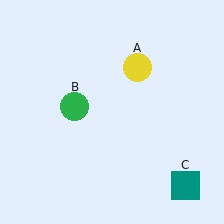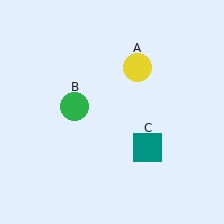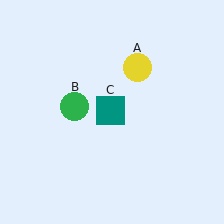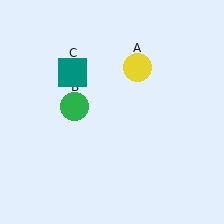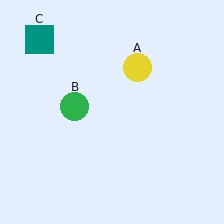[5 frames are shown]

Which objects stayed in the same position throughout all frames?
Yellow circle (object A) and green circle (object B) remained stationary.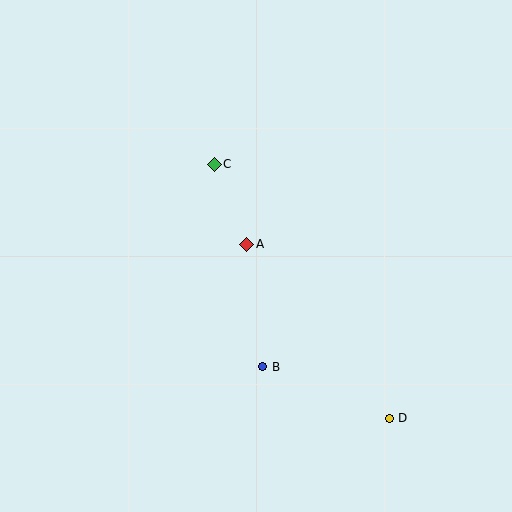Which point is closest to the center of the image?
Point A at (247, 244) is closest to the center.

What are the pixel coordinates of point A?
Point A is at (247, 244).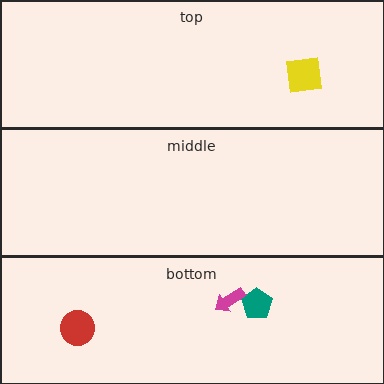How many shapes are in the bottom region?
3.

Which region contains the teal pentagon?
The bottom region.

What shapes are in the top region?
The yellow square.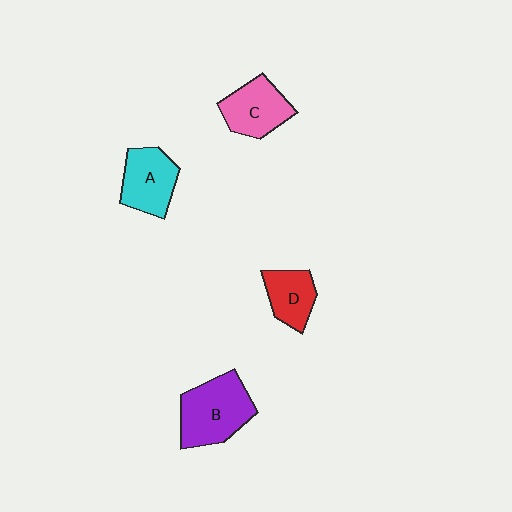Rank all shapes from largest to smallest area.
From largest to smallest: B (purple), A (cyan), C (pink), D (red).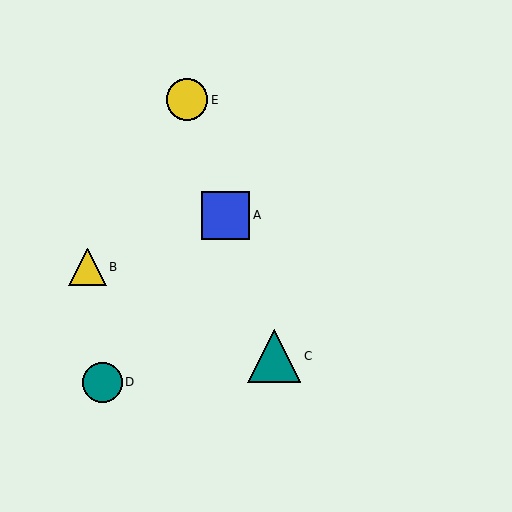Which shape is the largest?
The teal triangle (labeled C) is the largest.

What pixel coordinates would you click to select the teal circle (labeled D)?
Click at (103, 382) to select the teal circle D.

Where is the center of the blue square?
The center of the blue square is at (226, 215).